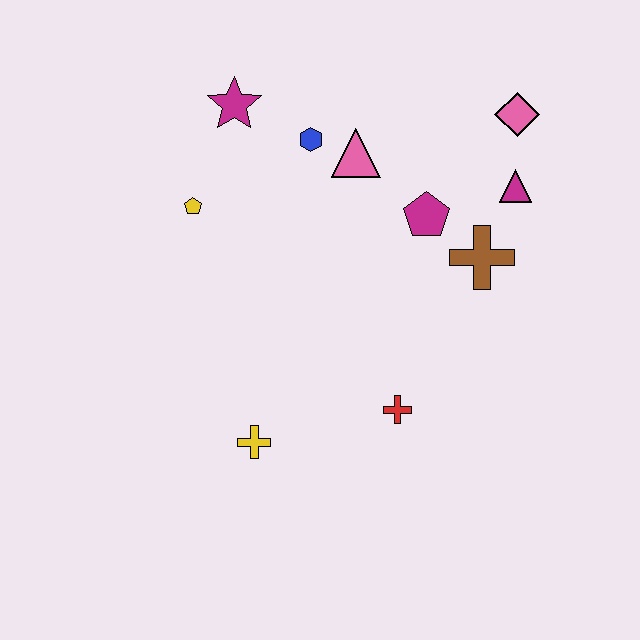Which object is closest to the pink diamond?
The magenta triangle is closest to the pink diamond.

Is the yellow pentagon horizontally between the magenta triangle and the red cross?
No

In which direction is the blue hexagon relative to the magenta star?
The blue hexagon is to the right of the magenta star.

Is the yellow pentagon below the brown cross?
No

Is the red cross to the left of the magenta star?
No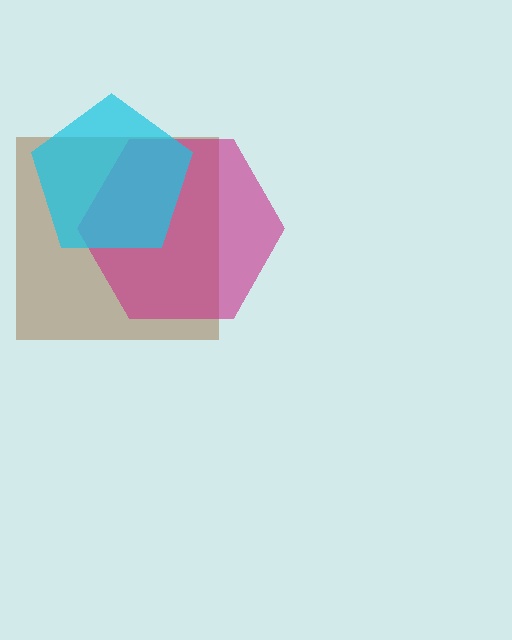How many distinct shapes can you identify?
There are 3 distinct shapes: a brown square, a magenta hexagon, a cyan pentagon.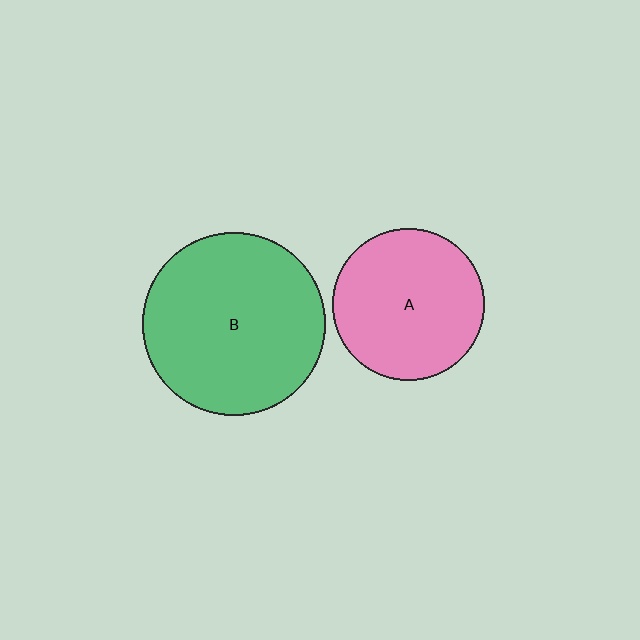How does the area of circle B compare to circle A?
Approximately 1.4 times.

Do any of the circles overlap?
No, none of the circles overlap.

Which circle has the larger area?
Circle B (green).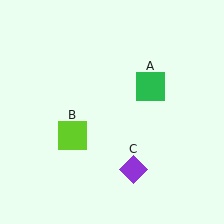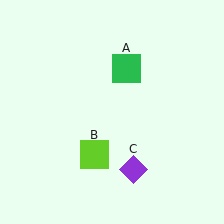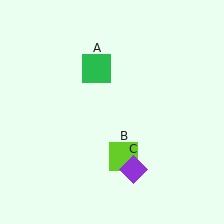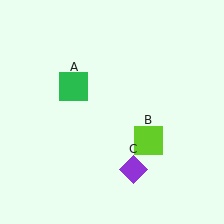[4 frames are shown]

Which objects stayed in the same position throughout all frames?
Purple diamond (object C) remained stationary.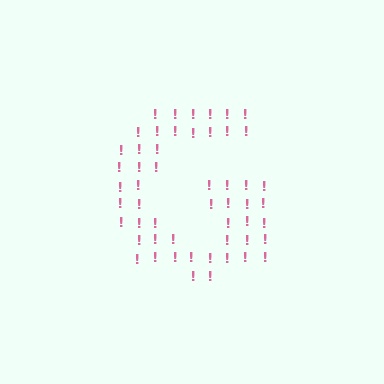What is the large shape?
The large shape is the letter G.